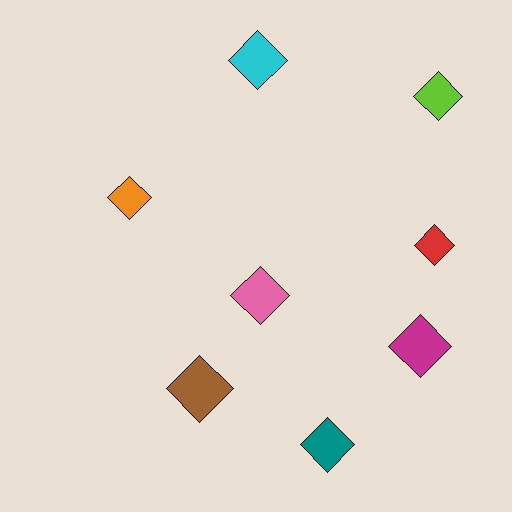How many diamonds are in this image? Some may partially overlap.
There are 8 diamonds.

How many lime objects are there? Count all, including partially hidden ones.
There is 1 lime object.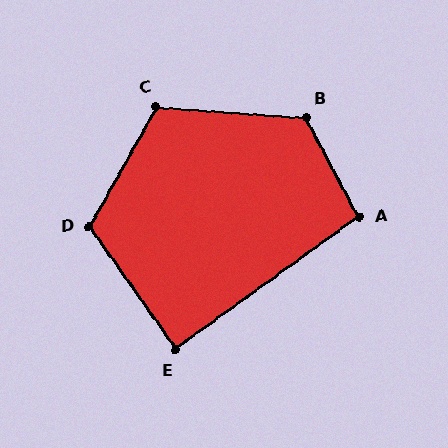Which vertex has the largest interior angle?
B, at approximately 121 degrees.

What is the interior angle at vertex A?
Approximately 98 degrees (obtuse).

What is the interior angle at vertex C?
Approximately 116 degrees (obtuse).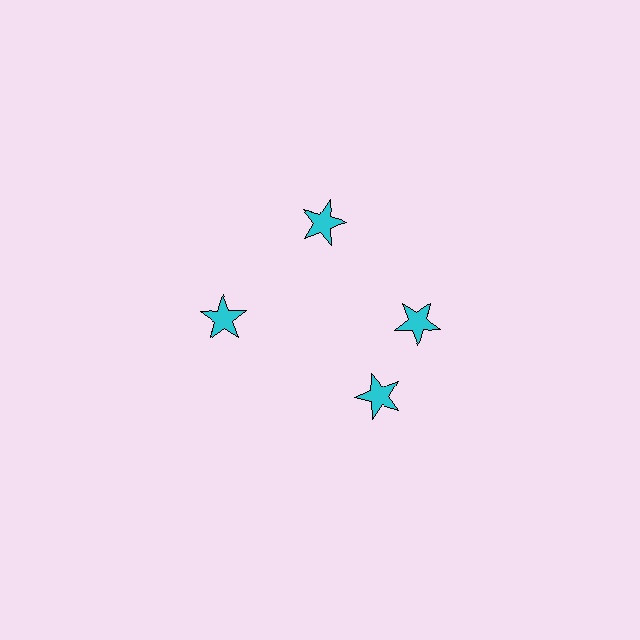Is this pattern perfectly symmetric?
No. The 4 cyan stars are arranged in a ring, but one element near the 6 o'clock position is rotated out of alignment along the ring, breaking the 4-fold rotational symmetry.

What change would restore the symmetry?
The symmetry would be restored by rotating it back into even spacing with its neighbors so that all 4 stars sit at equal angles and equal distance from the center.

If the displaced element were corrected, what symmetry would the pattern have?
It would have 4-fold rotational symmetry — the pattern would map onto itself every 90 degrees.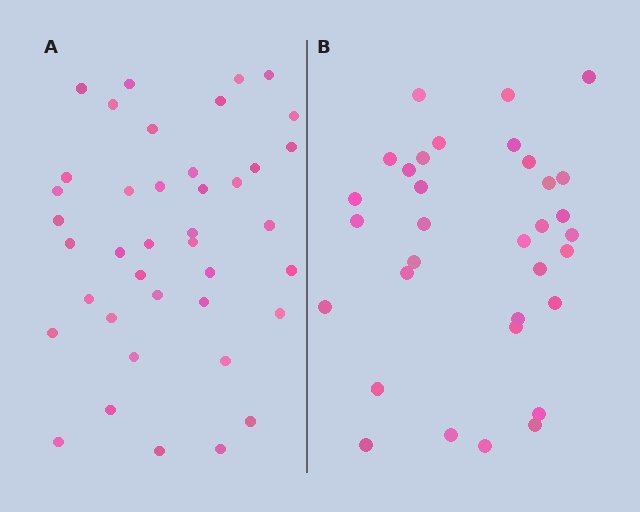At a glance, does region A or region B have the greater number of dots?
Region A (the left region) has more dots.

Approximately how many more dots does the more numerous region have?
Region A has roughly 8 or so more dots than region B.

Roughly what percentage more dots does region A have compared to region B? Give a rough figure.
About 20% more.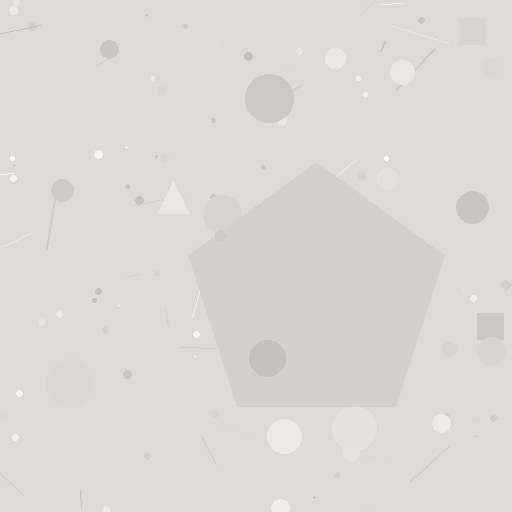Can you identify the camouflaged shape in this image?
The camouflaged shape is a pentagon.